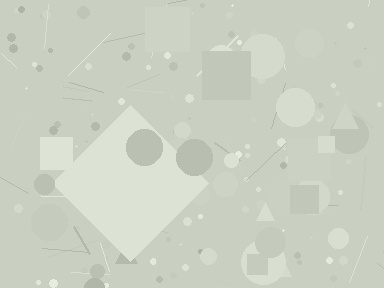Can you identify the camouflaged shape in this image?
The camouflaged shape is a diamond.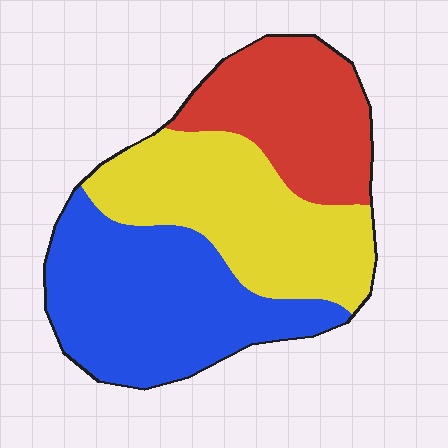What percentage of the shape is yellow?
Yellow covers around 35% of the shape.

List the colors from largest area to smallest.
From largest to smallest: blue, yellow, red.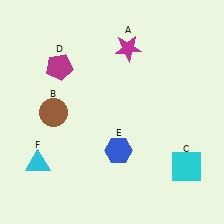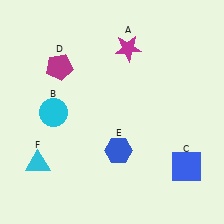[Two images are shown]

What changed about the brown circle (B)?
In Image 1, B is brown. In Image 2, it changed to cyan.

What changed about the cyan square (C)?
In Image 1, C is cyan. In Image 2, it changed to blue.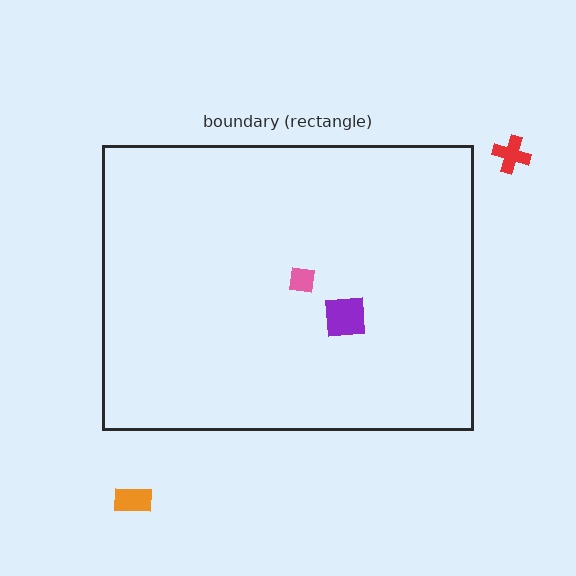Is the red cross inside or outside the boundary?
Outside.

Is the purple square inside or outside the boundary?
Inside.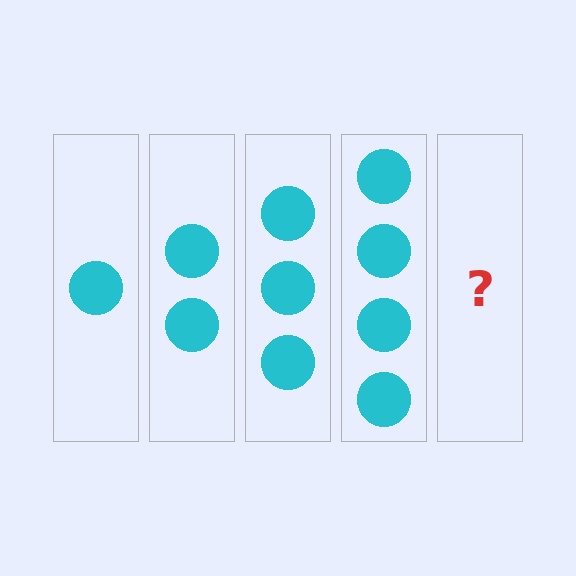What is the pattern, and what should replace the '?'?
The pattern is that each step adds one more circle. The '?' should be 5 circles.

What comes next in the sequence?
The next element should be 5 circles.